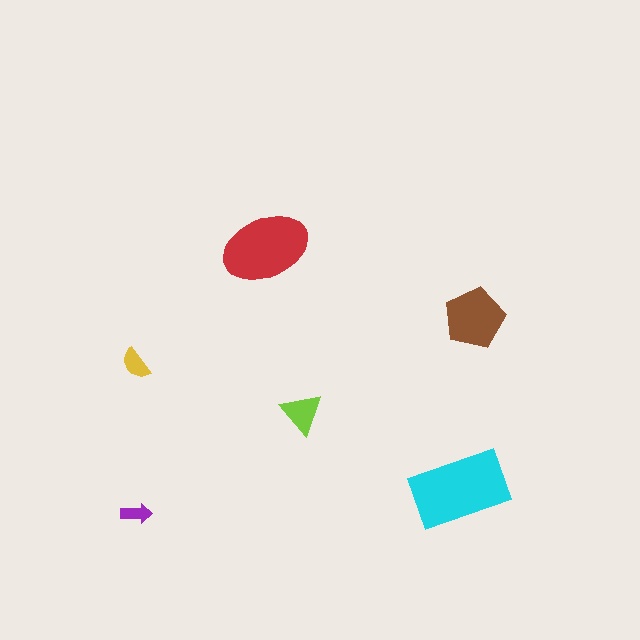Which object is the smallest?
The purple arrow.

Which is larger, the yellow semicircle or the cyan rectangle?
The cyan rectangle.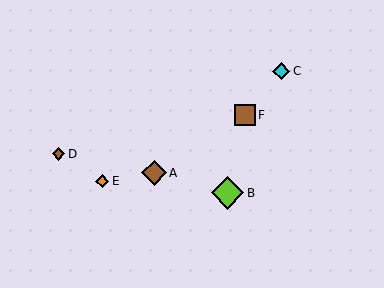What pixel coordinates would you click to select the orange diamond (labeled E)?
Click at (102, 181) to select the orange diamond E.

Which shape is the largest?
The lime diamond (labeled B) is the largest.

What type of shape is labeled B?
Shape B is a lime diamond.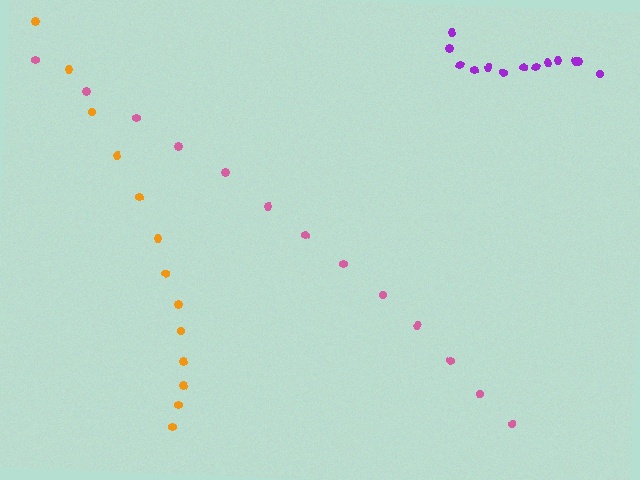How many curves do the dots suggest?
There are 3 distinct paths.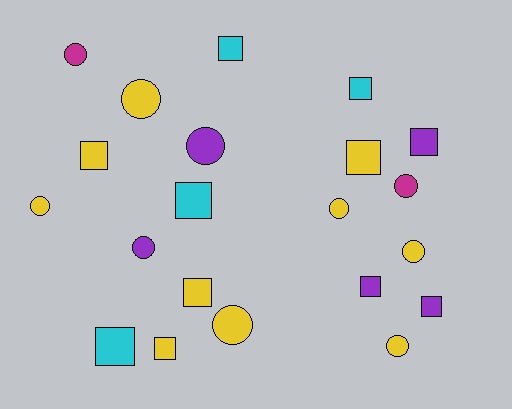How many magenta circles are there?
There are 2 magenta circles.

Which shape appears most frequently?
Square, with 11 objects.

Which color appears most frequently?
Yellow, with 10 objects.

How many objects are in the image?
There are 21 objects.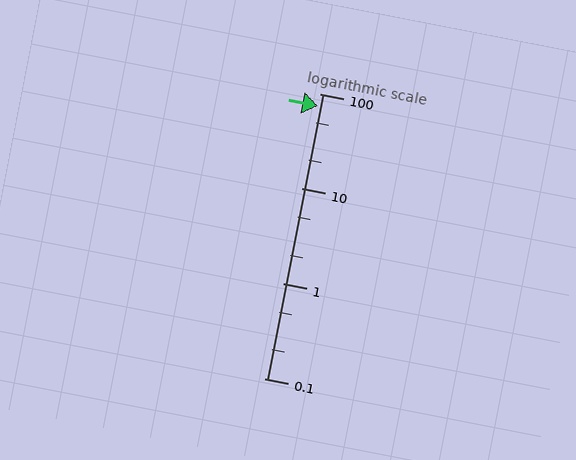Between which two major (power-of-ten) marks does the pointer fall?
The pointer is between 10 and 100.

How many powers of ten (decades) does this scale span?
The scale spans 3 decades, from 0.1 to 100.